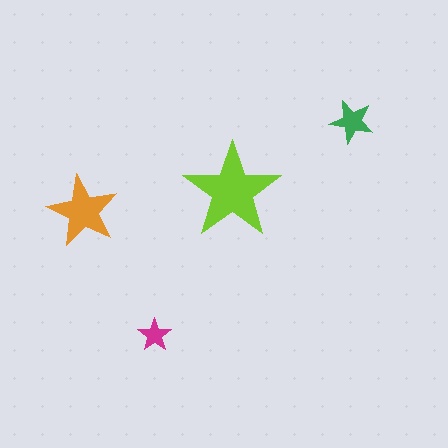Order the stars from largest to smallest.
the lime one, the orange one, the green one, the magenta one.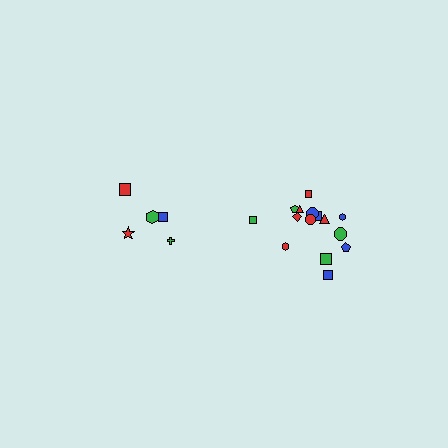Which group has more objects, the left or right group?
The right group.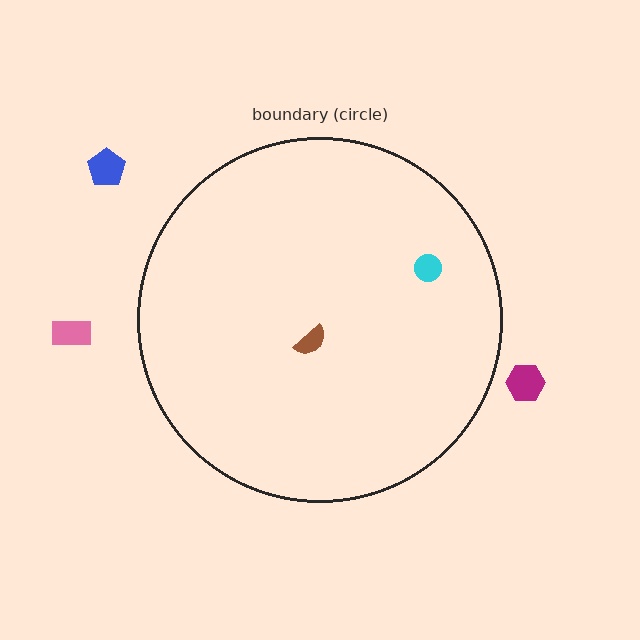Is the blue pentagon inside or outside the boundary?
Outside.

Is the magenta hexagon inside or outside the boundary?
Outside.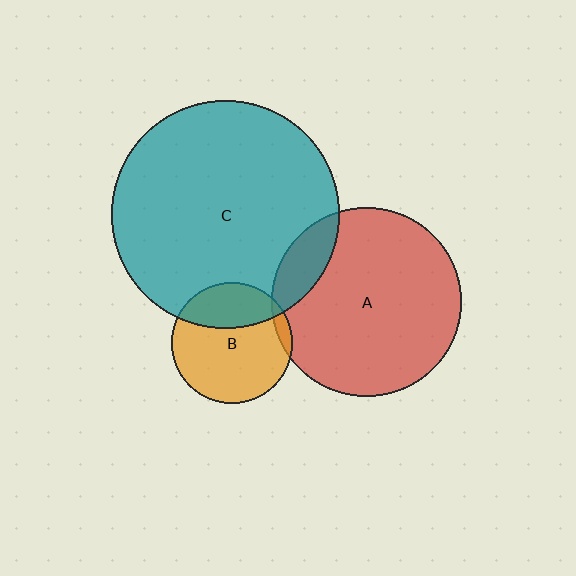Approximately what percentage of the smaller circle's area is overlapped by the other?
Approximately 30%.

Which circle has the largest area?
Circle C (teal).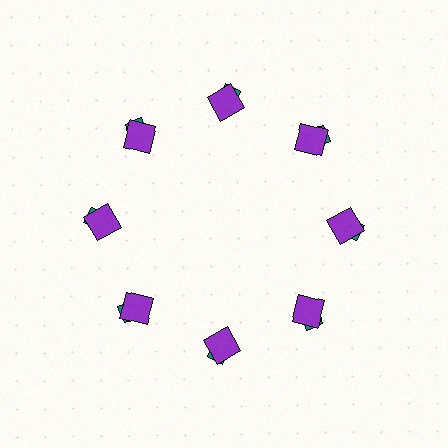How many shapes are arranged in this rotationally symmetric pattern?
There are 16 shapes, arranged in 8 groups of 2.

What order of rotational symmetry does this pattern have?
This pattern has 8-fold rotational symmetry.